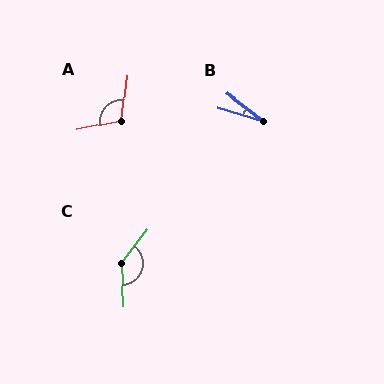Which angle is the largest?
C, at approximately 139 degrees.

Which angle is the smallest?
B, at approximately 20 degrees.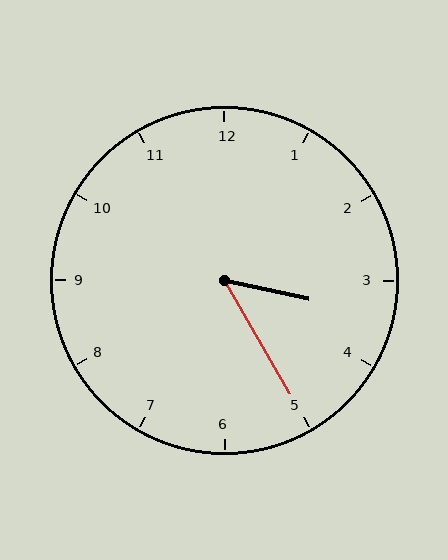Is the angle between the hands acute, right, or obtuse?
It is acute.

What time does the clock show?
3:25.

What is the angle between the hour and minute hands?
Approximately 48 degrees.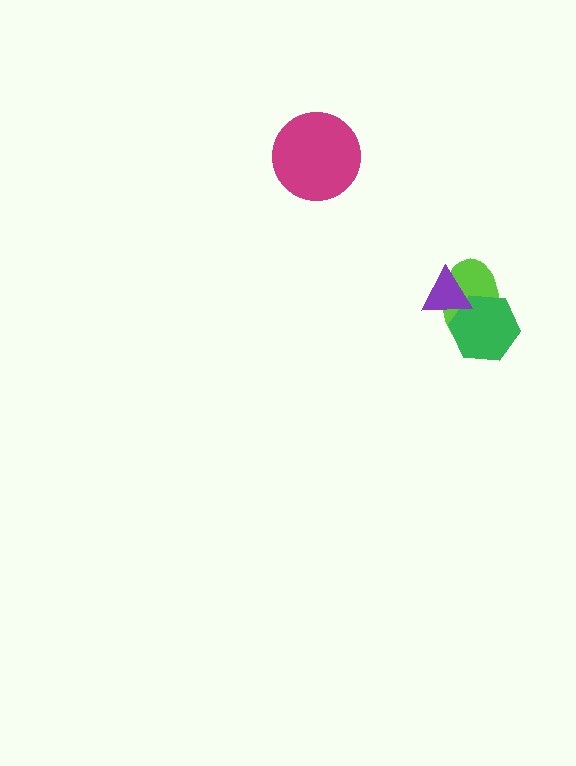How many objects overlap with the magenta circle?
0 objects overlap with the magenta circle.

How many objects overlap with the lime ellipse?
2 objects overlap with the lime ellipse.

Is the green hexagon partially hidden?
Yes, it is partially covered by another shape.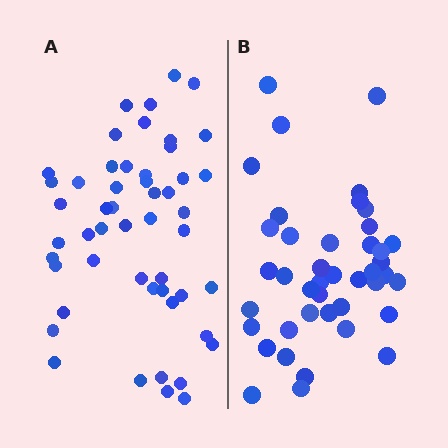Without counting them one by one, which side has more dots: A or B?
Region A (the left region) has more dots.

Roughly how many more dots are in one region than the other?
Region A has roughly 8 or so more dots than region B.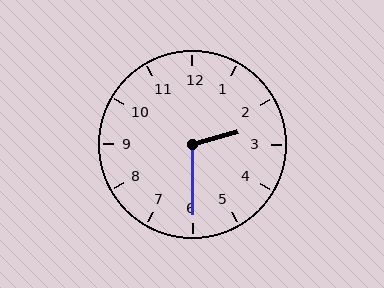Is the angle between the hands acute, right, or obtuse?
It is obtuse.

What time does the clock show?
2:30.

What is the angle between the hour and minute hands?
Approximately 105 degrees.